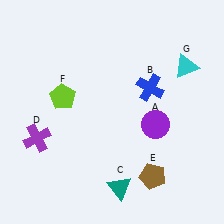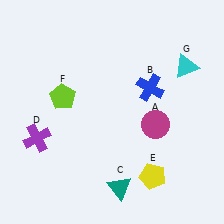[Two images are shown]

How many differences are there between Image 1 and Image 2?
There are 2 differences between the two images.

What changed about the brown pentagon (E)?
In Image 1, E is brown. In Image 2, it changed to yellow.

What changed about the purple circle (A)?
In Image 1, A is purple. In Image 2, it changed to magenta.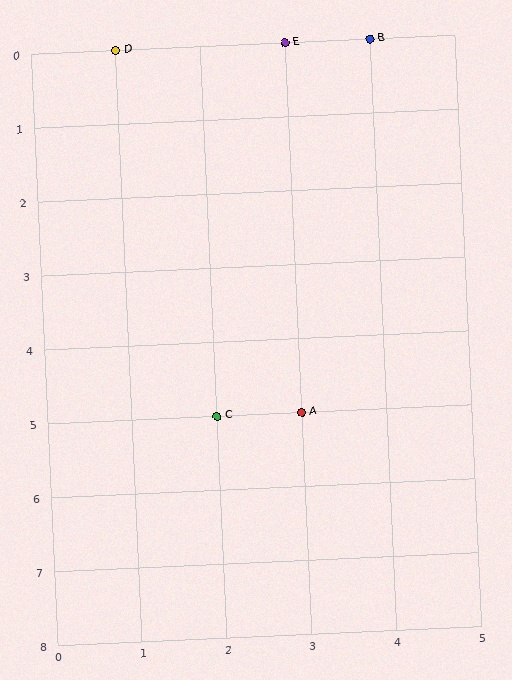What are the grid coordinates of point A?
Point A is at grid coordinates (3, 5).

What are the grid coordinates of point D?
Point D is at grid coordinates (1, 0).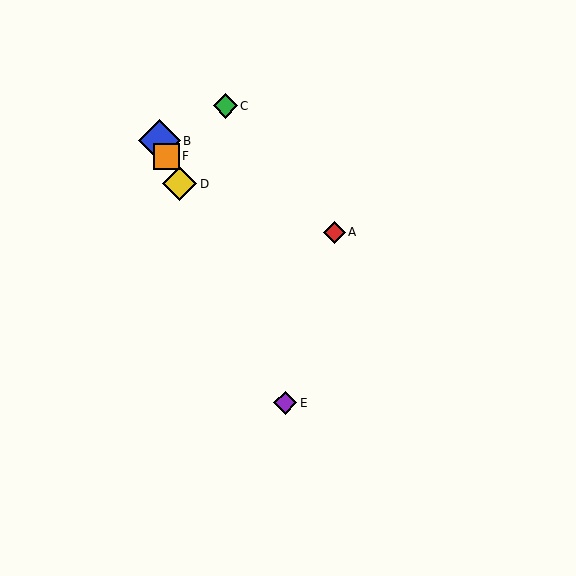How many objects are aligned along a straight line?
4 objects (B, D, E, F) are aligned along a straight line.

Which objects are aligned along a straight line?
Objects B, D, E, F are aligned along a straight line.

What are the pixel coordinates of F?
Object F is at (167, 156).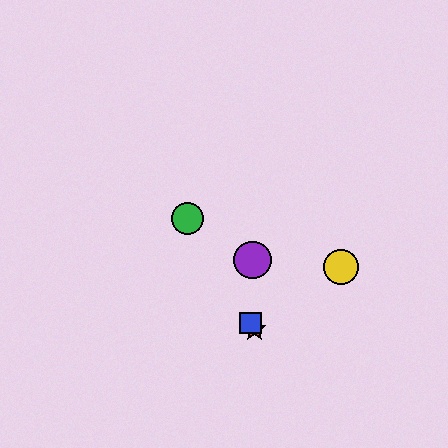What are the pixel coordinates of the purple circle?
The purple circle is at (253, 260).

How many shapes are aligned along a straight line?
3 shapes (the red star, the blue square, the green circle) are aligned along a straight line.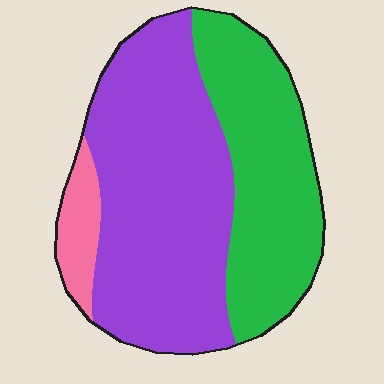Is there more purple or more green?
Purple.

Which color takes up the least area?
Pink, at roughly 10%.